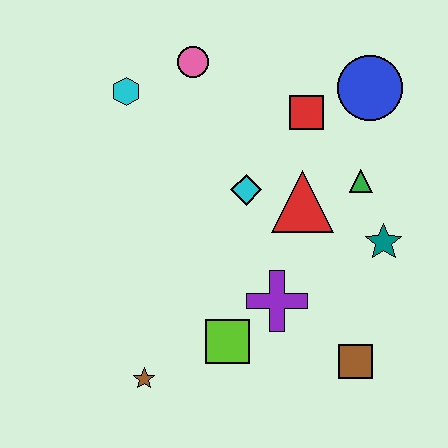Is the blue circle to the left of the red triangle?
No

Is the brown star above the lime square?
No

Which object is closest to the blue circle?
The red square is closest to the blue circle.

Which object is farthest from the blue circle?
The brown star is farthest from the blue circle.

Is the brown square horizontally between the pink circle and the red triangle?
No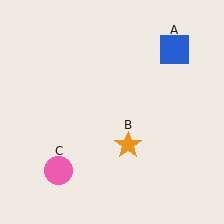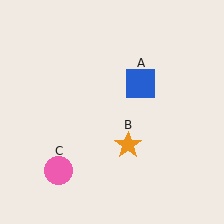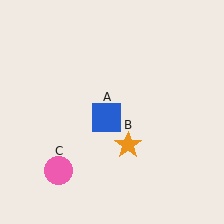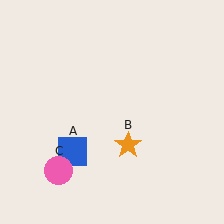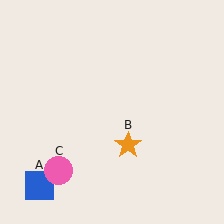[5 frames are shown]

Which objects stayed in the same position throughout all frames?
Orange star (object B) and pink circle (object C) remained stationary.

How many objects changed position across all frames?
1 object changed position: blue square (object A).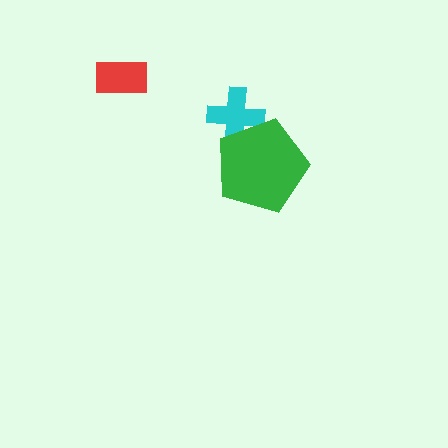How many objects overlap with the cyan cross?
1 object overlaps with the cyan cross.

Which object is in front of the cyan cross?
The green pentagon is in front of the cyan cross.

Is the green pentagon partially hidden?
No, no other shape covers it.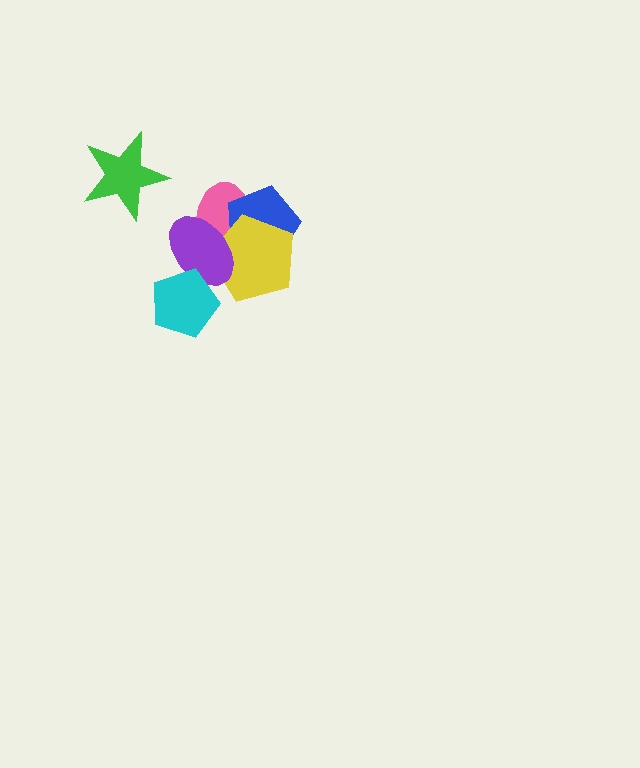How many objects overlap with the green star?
0 objects overlap with the green star.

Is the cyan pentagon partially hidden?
No, no other shape covers it.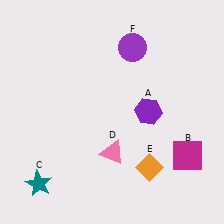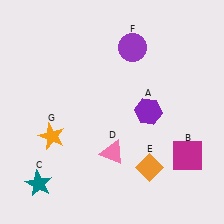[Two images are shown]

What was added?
An orange star (G) was added in Image 2.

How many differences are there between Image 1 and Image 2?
There is 1 difference between the two images.